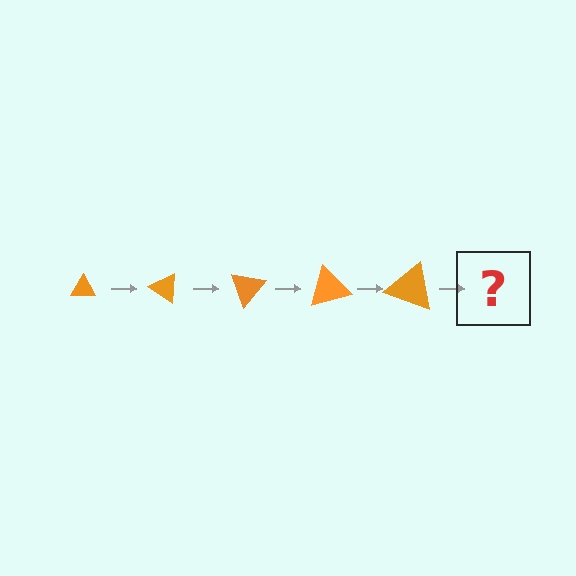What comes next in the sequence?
The next element should be a triangle, larger than the previous one and rotated 175 degrees from the start.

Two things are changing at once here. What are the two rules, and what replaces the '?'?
The two rules are that the triangle grows larger each step and it rotates 35 degrees each step. The '?' should be a triangle, larger than the previous one and rotated 175 degrees from the start.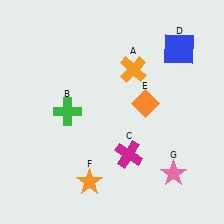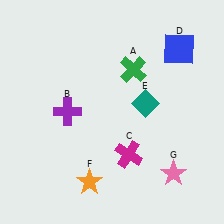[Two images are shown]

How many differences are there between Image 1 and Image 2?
There are 3 differences between the two images.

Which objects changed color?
A changed from orange to green. B changed from green to purple. E changed from orange to teal.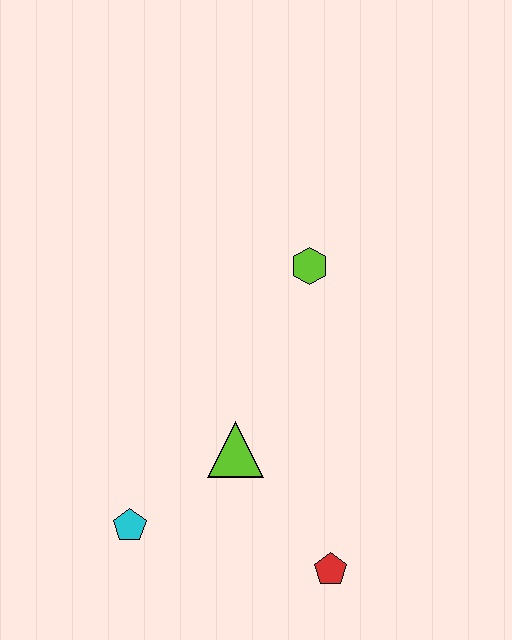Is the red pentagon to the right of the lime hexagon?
Yes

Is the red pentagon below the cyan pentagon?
Yes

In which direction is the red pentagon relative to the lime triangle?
The red pentagon is below the lime triangle.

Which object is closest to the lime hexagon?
The lime triangle is closest to the lime hexagon.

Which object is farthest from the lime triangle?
The lime hexagon is farthest from the lime triangle.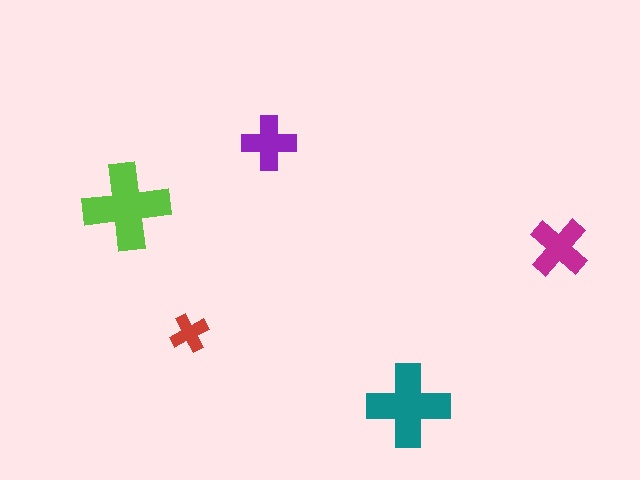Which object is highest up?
The purple cross is topmost.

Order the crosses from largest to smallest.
the lime one, the teal one, the magenta one, the purple one, the red one.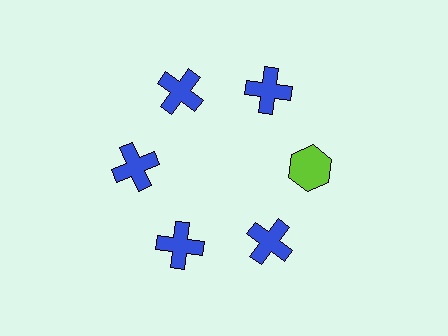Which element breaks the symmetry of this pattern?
The lime hexagon at roughly the 3 o'clock position breaks the symmetry. All other shapes are blue crosses.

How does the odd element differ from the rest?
It differs in both color (lime instead of blue) and shape (hexagon instead of cross).